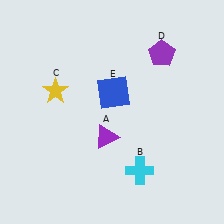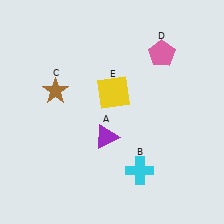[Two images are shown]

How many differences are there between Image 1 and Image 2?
There are 3 differences between the two images.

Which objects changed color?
C changed from yellow to brown. D changed from purple to pink. E changed from blue to yellow.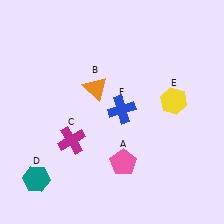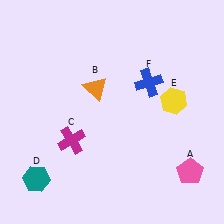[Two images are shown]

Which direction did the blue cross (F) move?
The blue cross (F) moved right.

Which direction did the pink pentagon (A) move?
The pink pentagon (A) moved right.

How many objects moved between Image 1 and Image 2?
2 objects moved between the two images.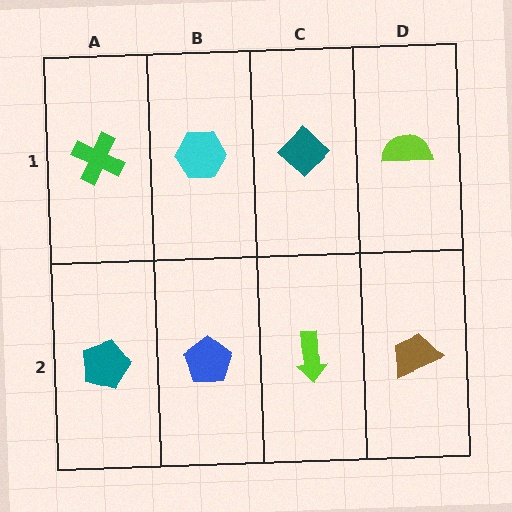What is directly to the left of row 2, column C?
A blue pentagon.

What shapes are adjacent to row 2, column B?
A cyan hexagon (row 1, column B), a teal pentagon (row 2, column A), a lime arrow (row 2, column C).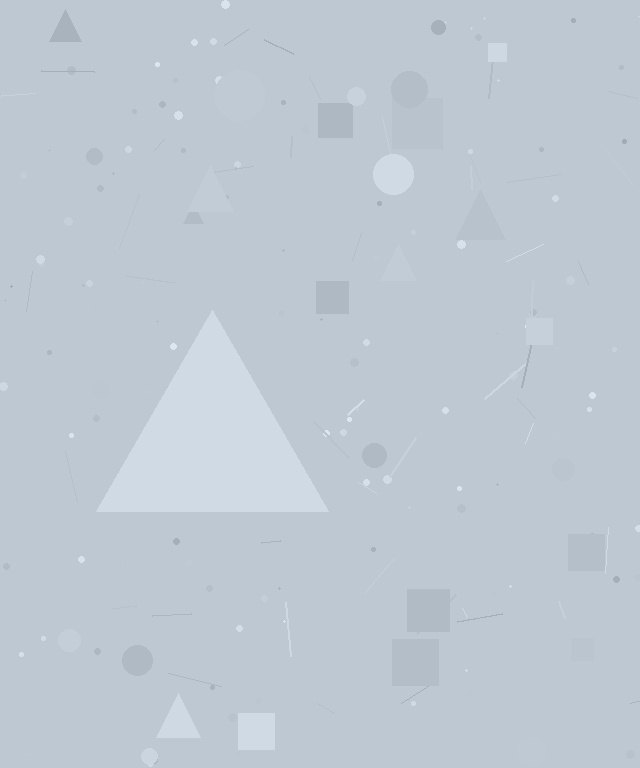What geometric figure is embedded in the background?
A triangle is embedded in the background.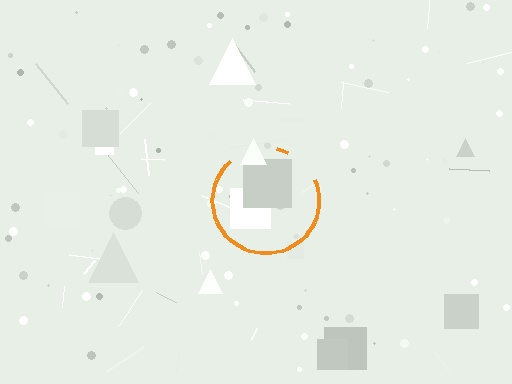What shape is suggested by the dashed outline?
The dashed outline suggests a circle.